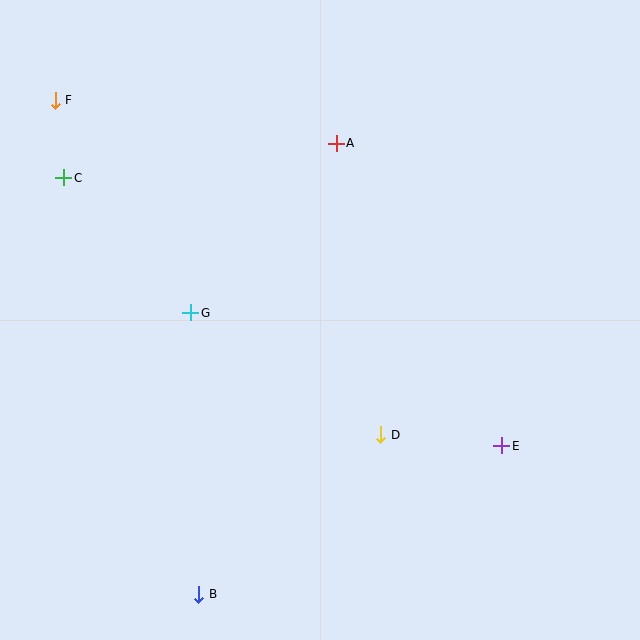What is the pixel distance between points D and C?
The distance between D and C is 408 pixels.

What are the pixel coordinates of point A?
Point A is at (336, 143).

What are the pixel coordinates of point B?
Point B is at (199, 594).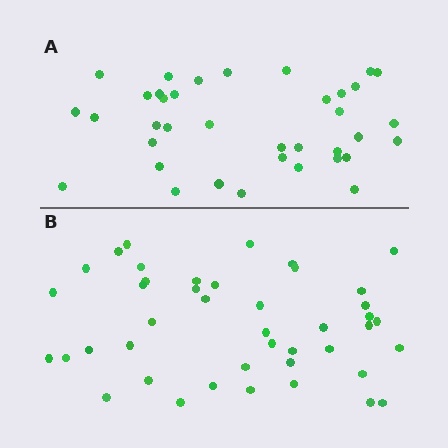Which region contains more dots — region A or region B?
Region B (the bottom region) has more dots.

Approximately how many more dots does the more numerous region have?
Region B has about 6 more dots than region A.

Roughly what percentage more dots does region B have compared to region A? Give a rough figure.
About 15% more.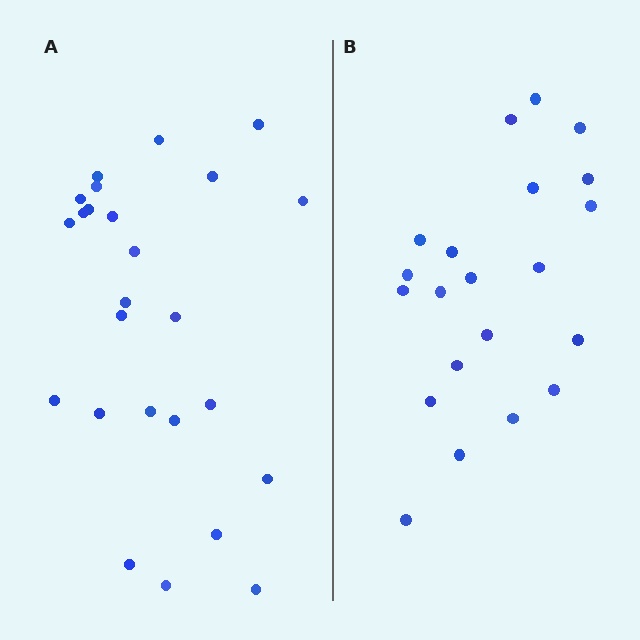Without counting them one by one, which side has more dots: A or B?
Region A (the left region) has more dots.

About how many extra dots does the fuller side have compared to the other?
Region A has about 4 more dots than region B.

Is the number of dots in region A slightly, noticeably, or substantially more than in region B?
Region A has only slightly more — the two regions are fairly close. The ratio is roughly 1.2 to 1.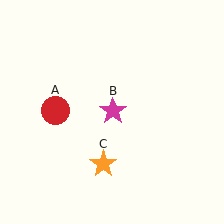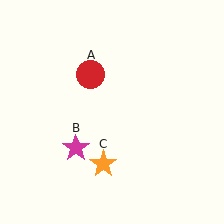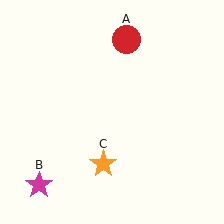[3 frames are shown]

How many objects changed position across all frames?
2 objects changed position: red circle (object A), magenta star (object B).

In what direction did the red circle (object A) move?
The red circle (object A) moved up and to the right.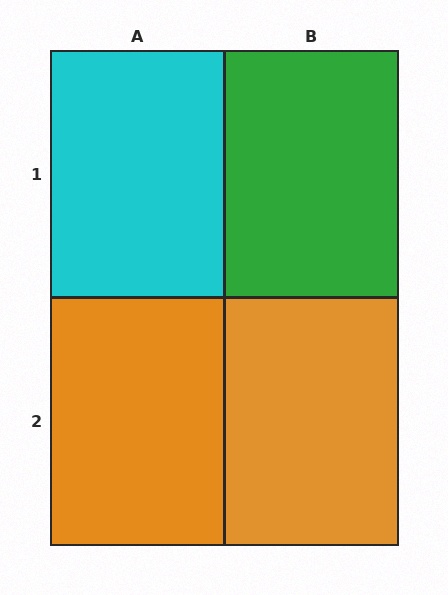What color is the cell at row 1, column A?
Cyan.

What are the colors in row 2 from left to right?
Orange, orange.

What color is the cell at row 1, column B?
Green.